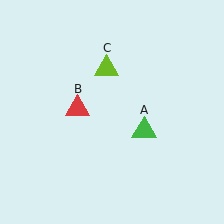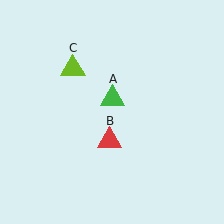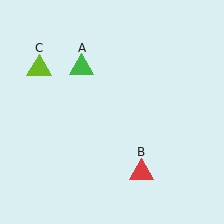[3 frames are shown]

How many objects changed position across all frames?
3 objects changed position: green triangle (object A), red triangle (object B), lime triangle (object C).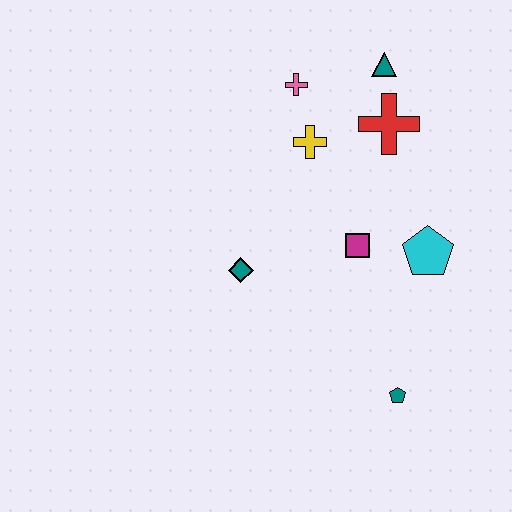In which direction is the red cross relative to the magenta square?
The red cross is above the magenta square.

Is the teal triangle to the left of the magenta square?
No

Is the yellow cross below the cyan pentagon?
No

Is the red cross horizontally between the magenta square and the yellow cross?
No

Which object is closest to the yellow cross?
The pink cross is closest to the yellow cross.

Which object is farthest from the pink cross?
The teal pentagon is farthest from the pink cross.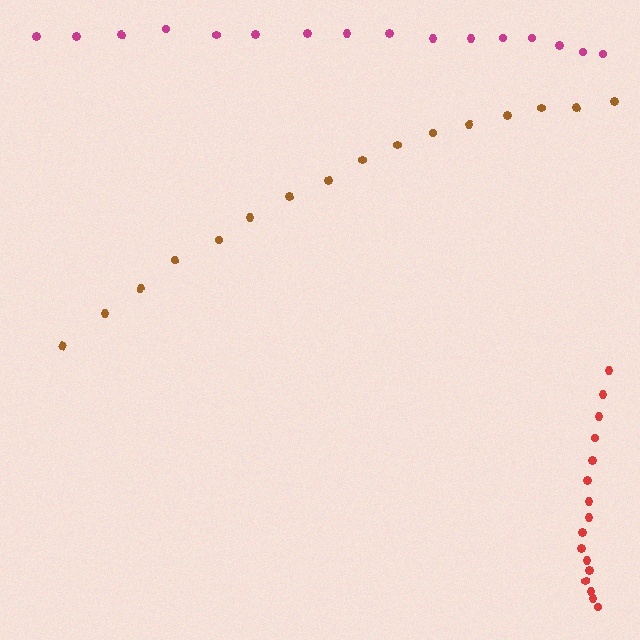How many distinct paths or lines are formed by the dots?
There are 3 distinct paths.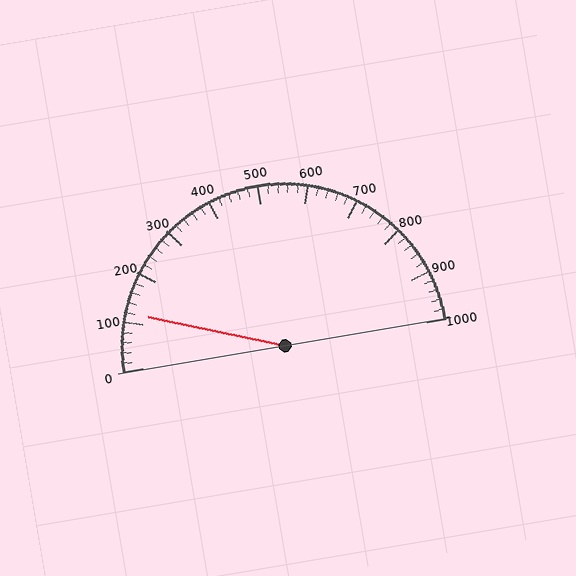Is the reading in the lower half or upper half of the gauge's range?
The reading is in the lower half of the range (0 to 1000).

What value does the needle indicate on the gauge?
The needle indicates approximately 120.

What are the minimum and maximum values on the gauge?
The gauge ranges from 0 to 1000.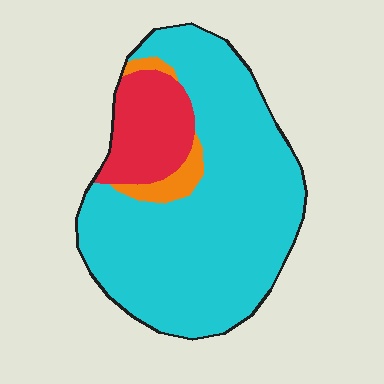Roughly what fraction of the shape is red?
Red covers 17% of the shape.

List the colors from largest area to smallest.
From largest to smallest: cyan, red, orange.